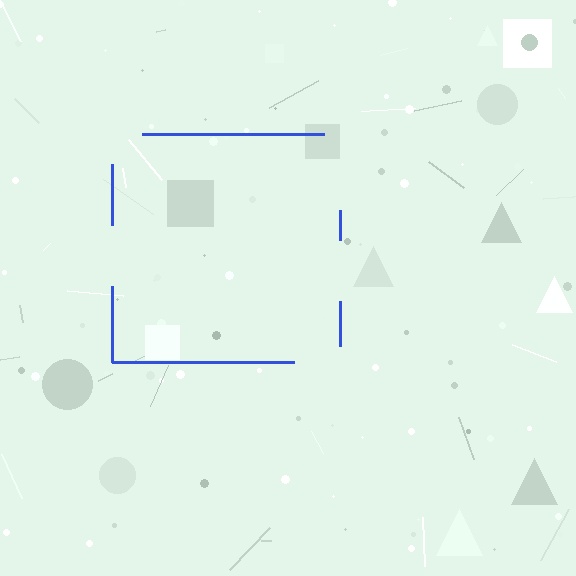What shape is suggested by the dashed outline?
The dashed outline suggests a square.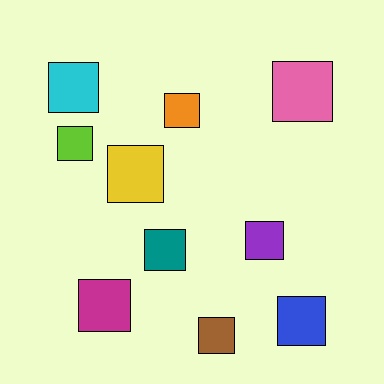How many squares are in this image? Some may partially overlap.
There are 10 squares.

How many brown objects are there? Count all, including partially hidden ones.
There is 1 brown object.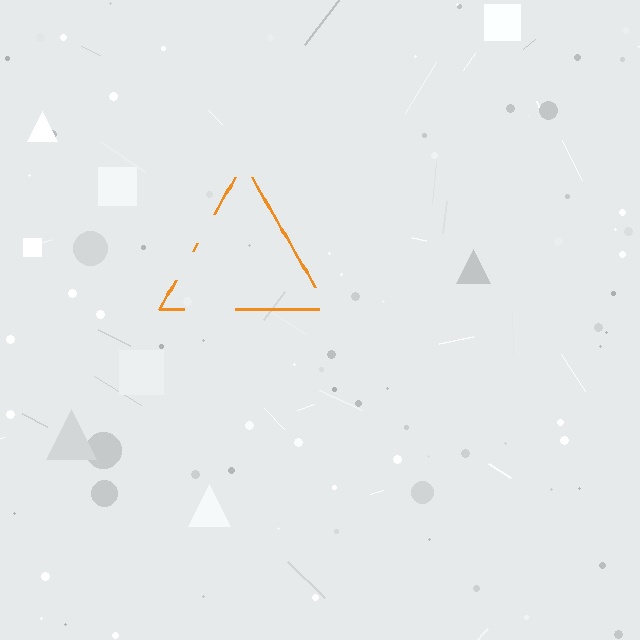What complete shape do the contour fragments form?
The contour fragments form a triangle.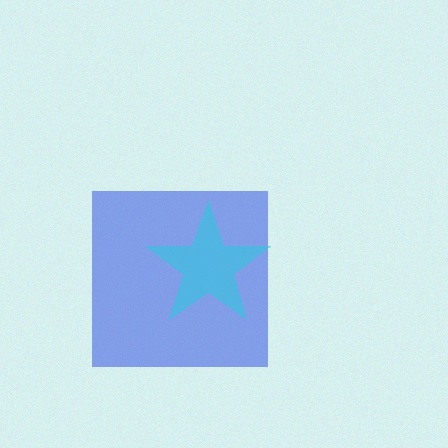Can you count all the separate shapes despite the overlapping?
Yes, there are 2 separate shapes.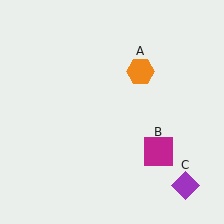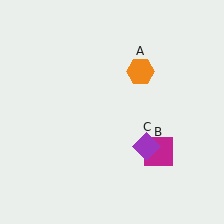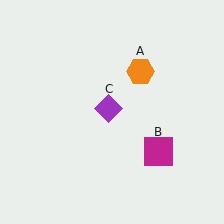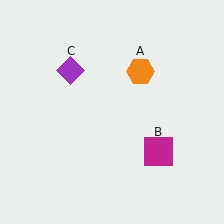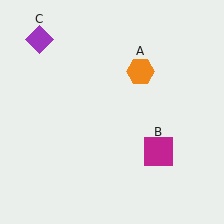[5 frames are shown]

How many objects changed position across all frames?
1 object changed position: purple diamond (object C).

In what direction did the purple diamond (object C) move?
The purple diamond (object C) moved up and to the left.